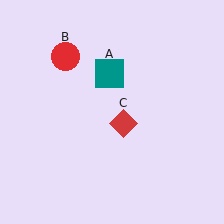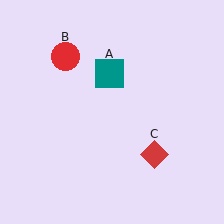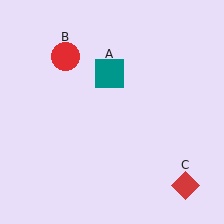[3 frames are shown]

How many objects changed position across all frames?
1 object changed position: red diamond (object C).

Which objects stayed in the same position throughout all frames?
Teal square (object A) and red circle (object B) remained stationary.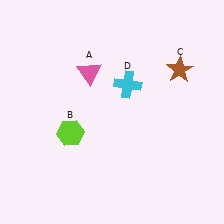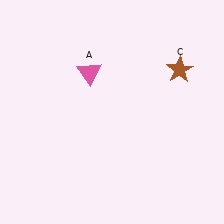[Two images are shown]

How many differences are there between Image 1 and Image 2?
There are 2 differences between the two images.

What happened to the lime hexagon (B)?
The lime hexagon (B) was removed in Image 2. It was in the bottom-left area of Image 1.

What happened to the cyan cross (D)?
The cyan cross (D) was removed in Image 2. It was in the top-right area of Image 1.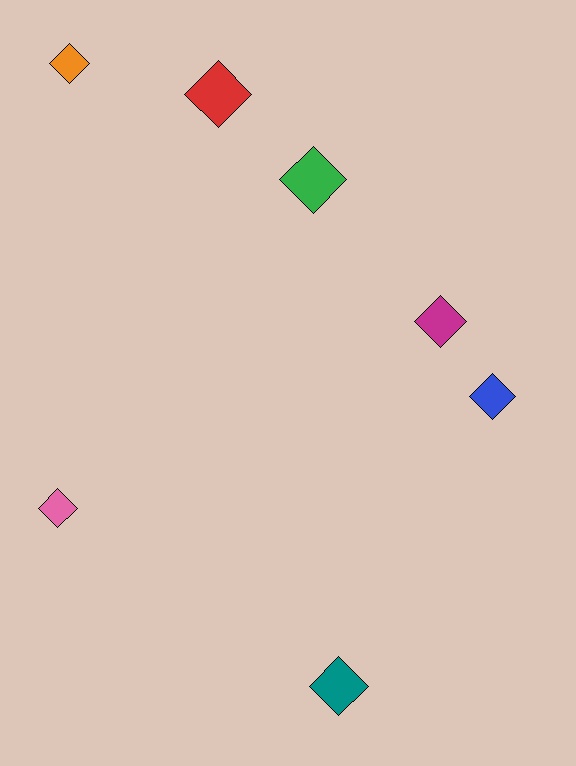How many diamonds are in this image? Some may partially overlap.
There are 7 diamonds.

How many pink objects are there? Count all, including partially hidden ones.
There is 1 pink object.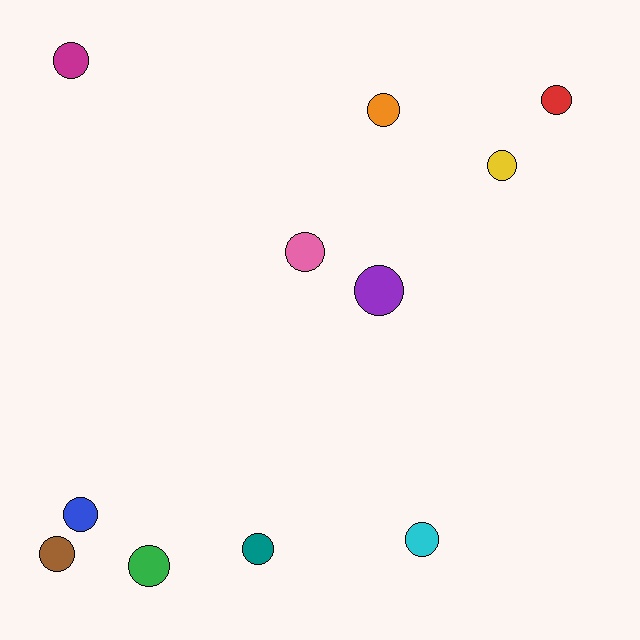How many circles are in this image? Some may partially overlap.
There are 11 circles.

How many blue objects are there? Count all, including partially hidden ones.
There is 1 blue object.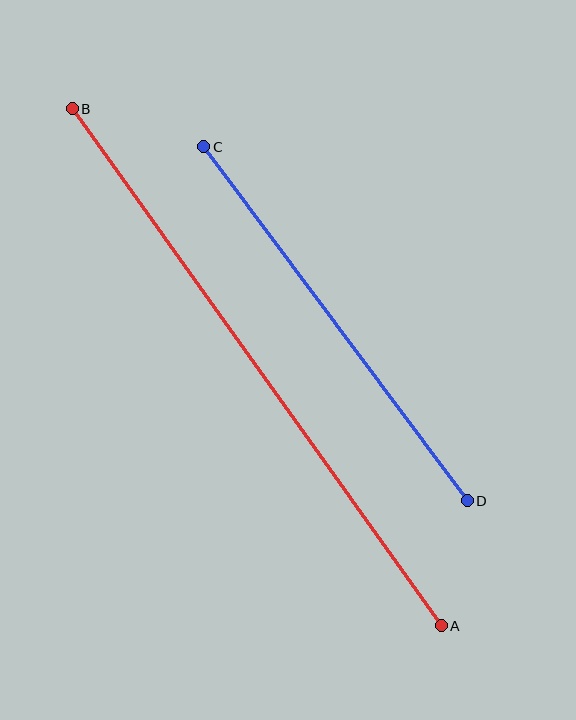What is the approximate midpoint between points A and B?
The midpoint is at approximately (257, 367) pixels.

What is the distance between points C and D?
The distance is approximately 441 pixels.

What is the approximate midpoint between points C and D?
The midpoint is at approximately (335, 324) pixels.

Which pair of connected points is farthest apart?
Points A and B are farthest apart.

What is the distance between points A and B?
The distance is approximately 636 pixels.